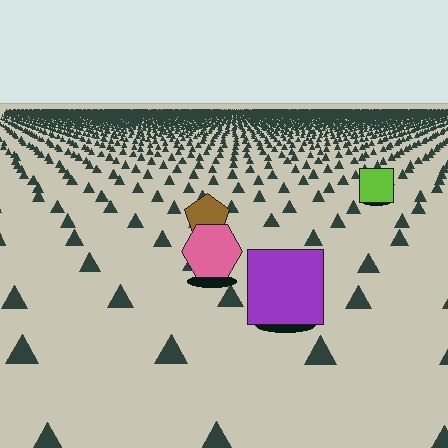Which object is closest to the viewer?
The purple square is closest. The texture marks near it are larger and more spread out.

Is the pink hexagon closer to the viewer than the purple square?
No. The purple square is closer — you can tell from the texture gradient: the ground texture is coarser near it.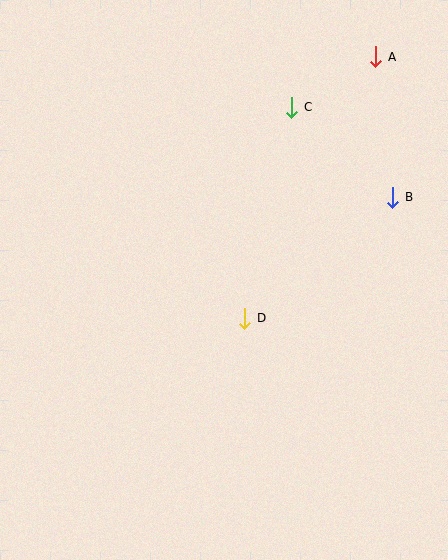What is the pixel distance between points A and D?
The distance between A and D is 292 pixels.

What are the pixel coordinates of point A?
Point A is at (376, 57).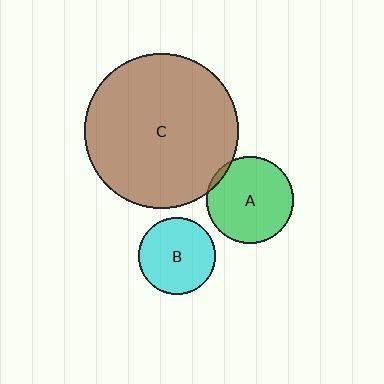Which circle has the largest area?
Circle C (brown).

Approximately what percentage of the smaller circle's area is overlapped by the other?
Approximately 5%.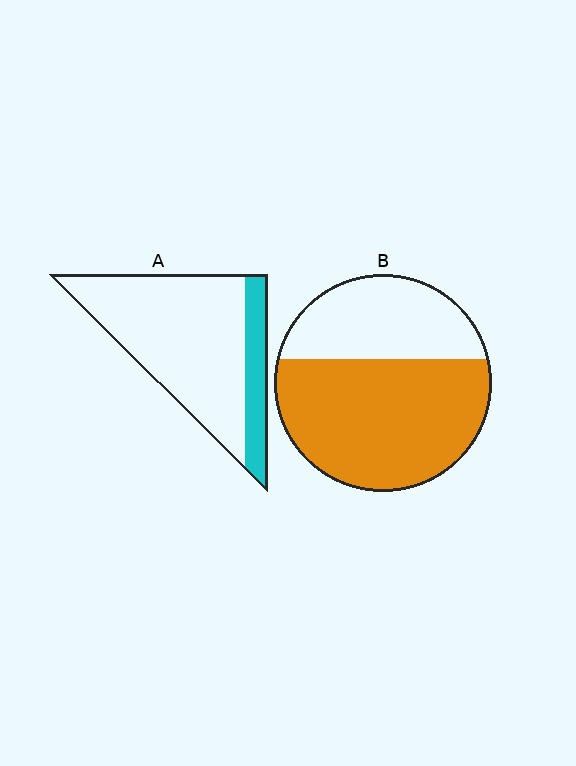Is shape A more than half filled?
No.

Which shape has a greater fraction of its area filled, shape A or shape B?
Shape B.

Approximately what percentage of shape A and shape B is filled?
A is approximately 20% and B is approximately 65%.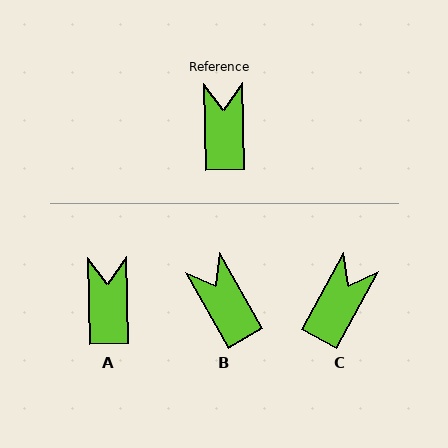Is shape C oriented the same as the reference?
No, it is off by about 31 degrees.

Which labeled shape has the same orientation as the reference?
A.